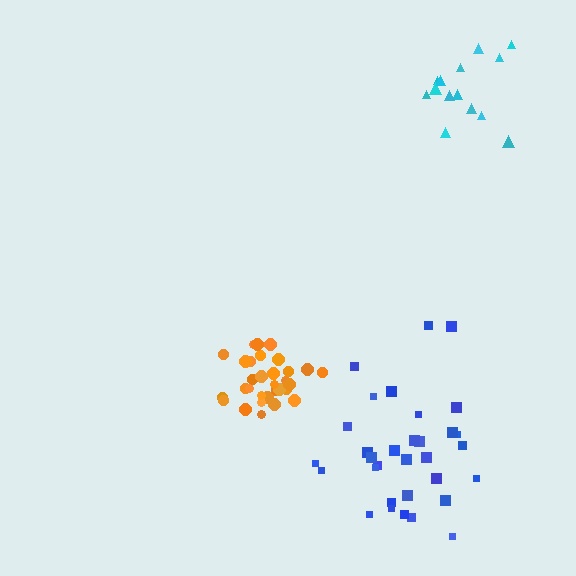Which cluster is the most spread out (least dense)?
Blue.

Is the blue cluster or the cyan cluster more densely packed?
Cyan.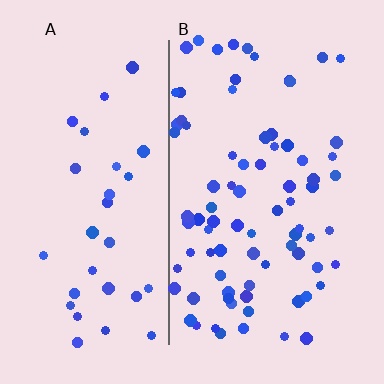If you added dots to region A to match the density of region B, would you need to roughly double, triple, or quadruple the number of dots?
Approximately double.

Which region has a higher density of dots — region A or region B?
B (the right).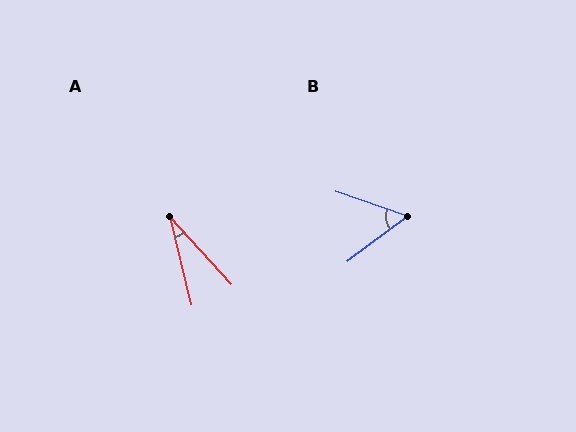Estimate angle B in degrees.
Approximately 56 degrees.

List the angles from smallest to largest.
A (29°), B (56°).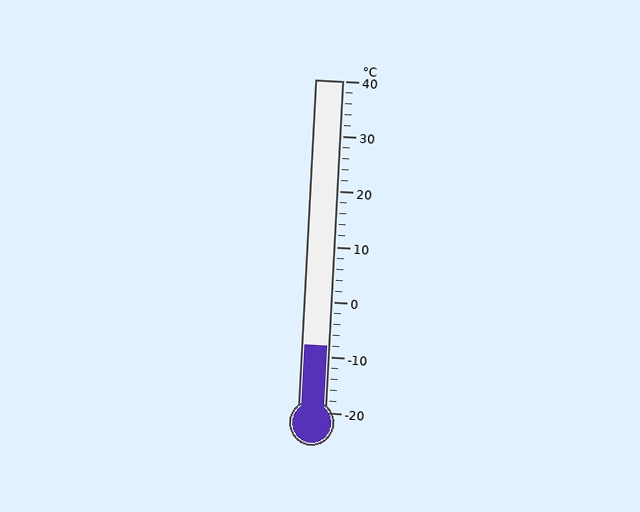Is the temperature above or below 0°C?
The temperature is below 0°C.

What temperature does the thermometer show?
The thermometer shows approximately -8°C.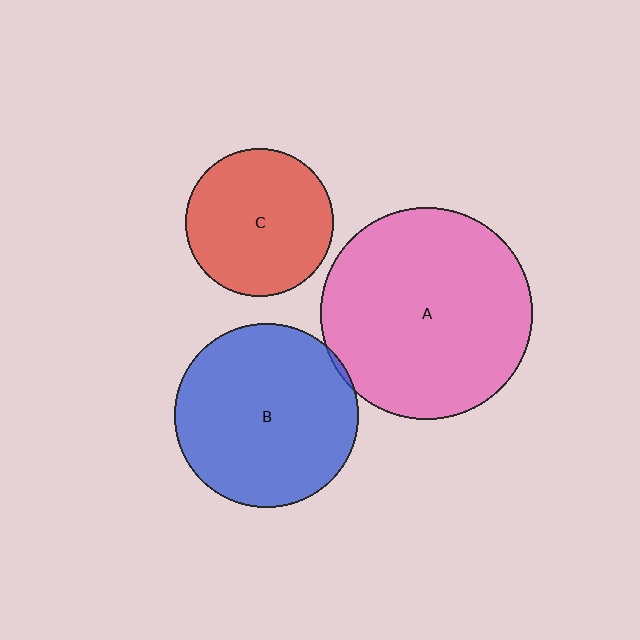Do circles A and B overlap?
Yes.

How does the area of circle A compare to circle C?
Approximately 2.1 times.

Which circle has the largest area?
Circle A (pink).